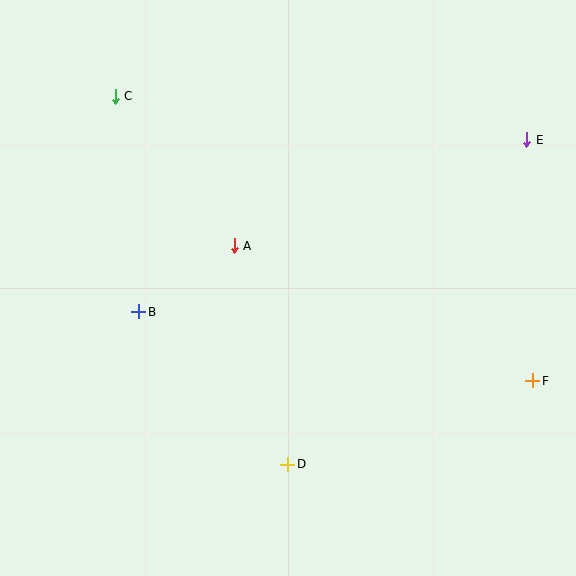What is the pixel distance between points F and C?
The distance between F and C is 505 pixels.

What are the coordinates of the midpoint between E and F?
The midpoint between E and F is at (530, 260).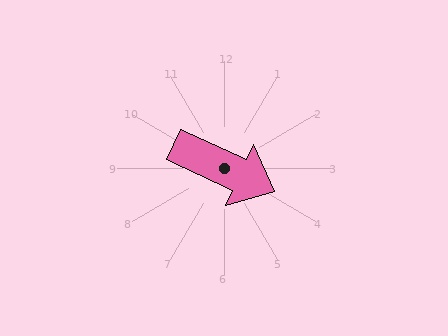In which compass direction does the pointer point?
Southeast.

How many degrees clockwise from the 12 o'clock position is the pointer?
Approximately 115 degrees.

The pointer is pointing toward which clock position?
Roughly 4 o'clock.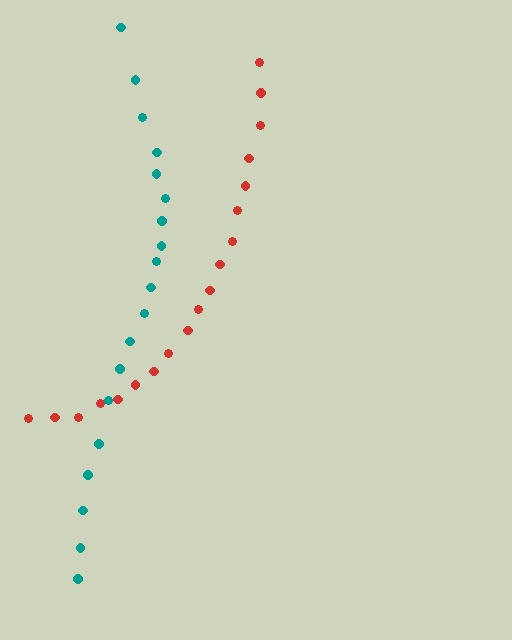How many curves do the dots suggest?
There are 2 distinct paths.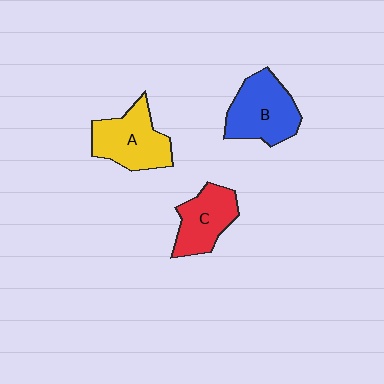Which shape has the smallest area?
Shape C (red).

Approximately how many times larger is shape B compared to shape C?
Approximately 1.3 times.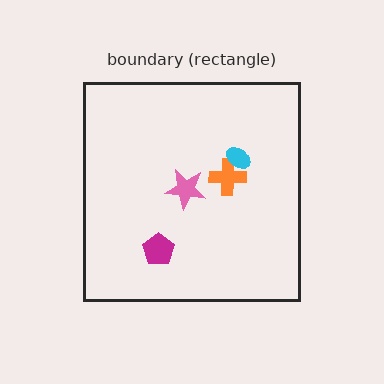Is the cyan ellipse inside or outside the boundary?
Inside.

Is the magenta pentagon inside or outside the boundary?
Inside.